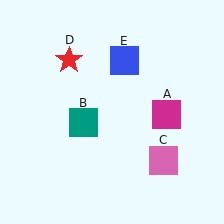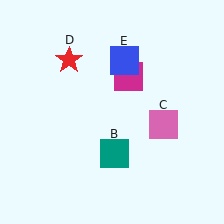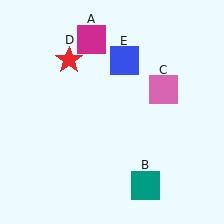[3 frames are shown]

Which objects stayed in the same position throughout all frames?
Red star (object D) and blue square (object E) remained stationary.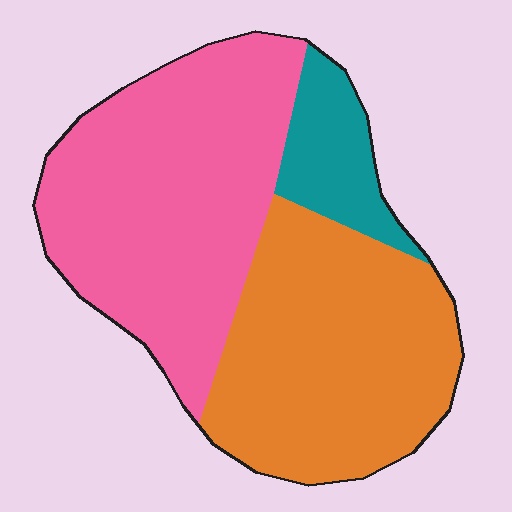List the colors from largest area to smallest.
From largest to smallest: pink, orange, teal.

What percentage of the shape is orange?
Orange covers around 40% of the shape.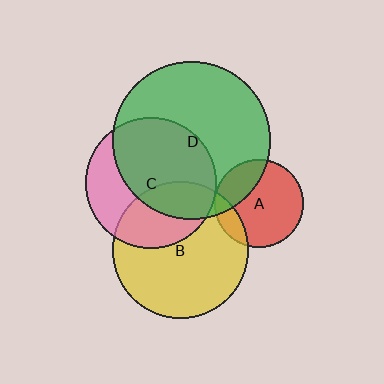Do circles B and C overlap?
Yes.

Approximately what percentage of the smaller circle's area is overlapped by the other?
Approximately 35%.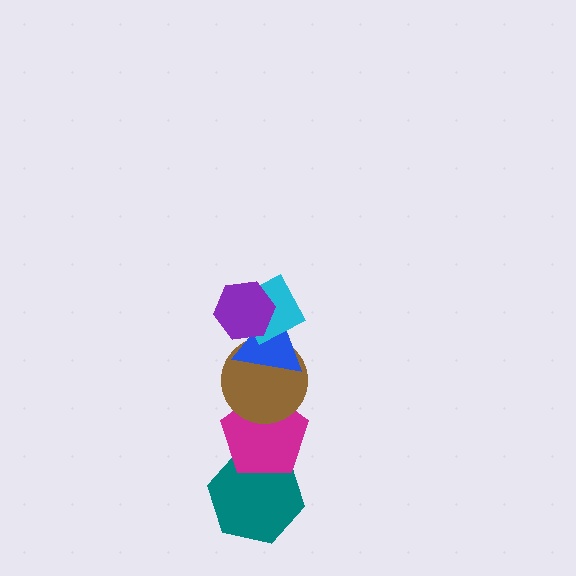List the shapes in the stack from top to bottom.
From top to bottom: the purple hexagon, the cyan diamond, the blue triangle, the brown circle, the magenta pentagon, the teal hexagon.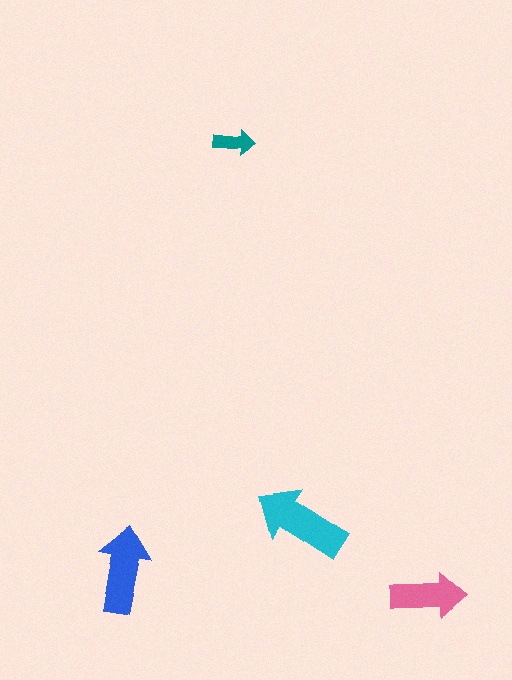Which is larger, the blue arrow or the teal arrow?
The blue one.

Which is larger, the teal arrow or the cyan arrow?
The cyan one.